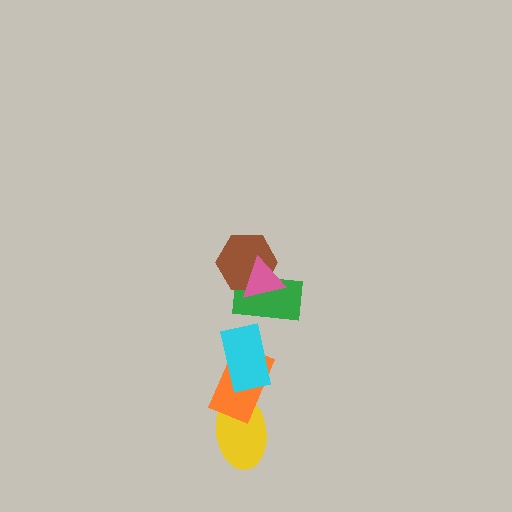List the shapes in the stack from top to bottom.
From top to bottom: the pink triangle, the brown hexagon, the green rectangle, the cyan rectangle, the orange rectangle, the yellow ellipse.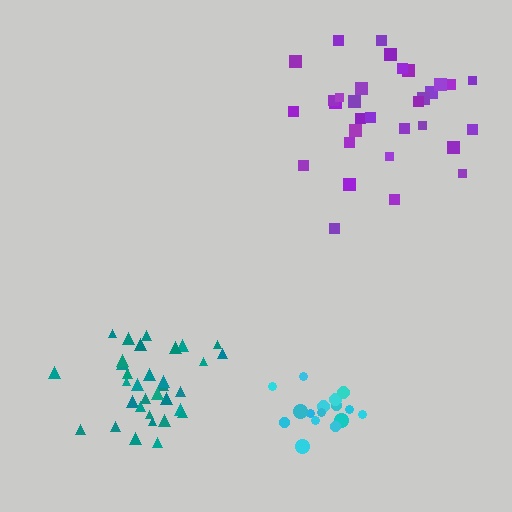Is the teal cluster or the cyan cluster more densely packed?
Teal.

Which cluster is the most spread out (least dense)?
Cyan.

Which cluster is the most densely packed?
Teal.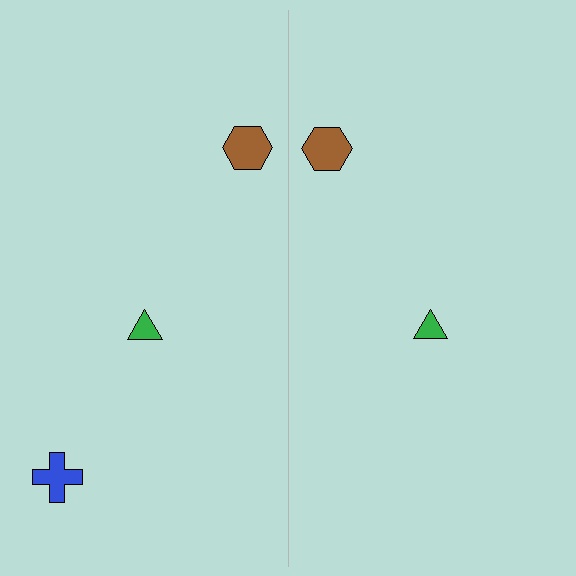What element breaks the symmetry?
A blue cross is missing from the right side.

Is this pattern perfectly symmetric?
No, the pattern is not perfectly symmetric. A blue cross is missing from the right side.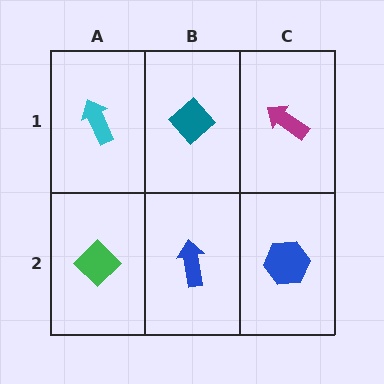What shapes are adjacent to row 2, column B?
A teal diamond (row 1, column B), a green diamond (row 2, column A), a blue hexagon (row 2, column C).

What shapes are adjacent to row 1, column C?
A blue hexagon (row 2, column C), a teal diamond (row 1, column B).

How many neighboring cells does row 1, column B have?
3.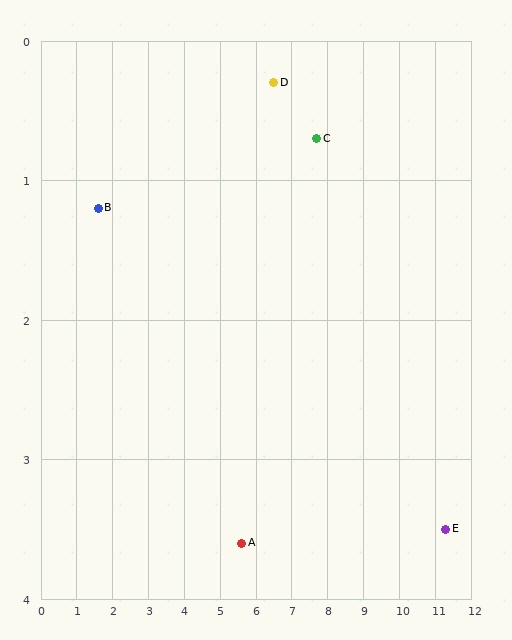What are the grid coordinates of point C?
Point C is at approximately (7.7, 0.7).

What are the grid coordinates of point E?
Point E is at approximately (11.3, 3.5).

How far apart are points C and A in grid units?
Points C and A are about 3.6 grid units apart.